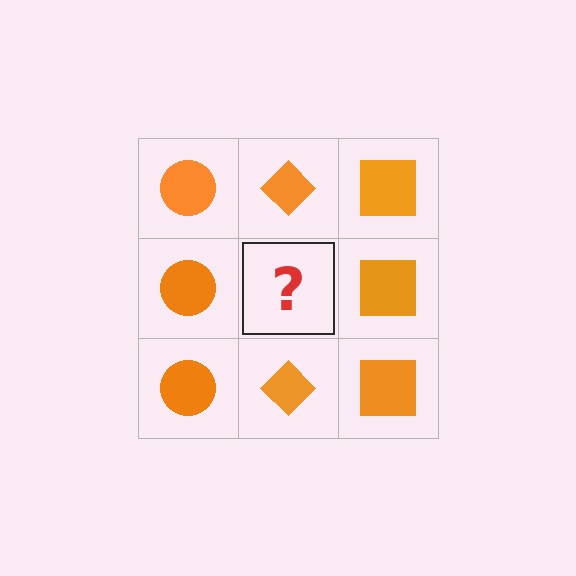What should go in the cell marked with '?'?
The missing cell should contain an orange diamond.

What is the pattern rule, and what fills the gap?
The rule is that each column has a consistent shape. The gap should be filled with an orange diamond.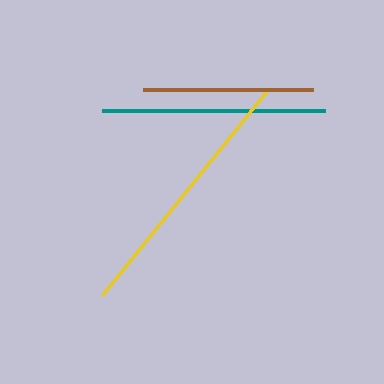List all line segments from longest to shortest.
From longest to shortest: yellow, teal, brown.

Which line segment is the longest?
The yellow line is the longest at approximately 266 pixels.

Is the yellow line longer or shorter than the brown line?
The yellow line is longer than the brown line.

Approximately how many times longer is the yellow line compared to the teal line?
The yellow line is approximately 1.2 times the length of the teal line.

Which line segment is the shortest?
The brown line is the shortest at approximately 170 pixels.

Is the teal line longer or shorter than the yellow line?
The yellow line is longer than the teal line.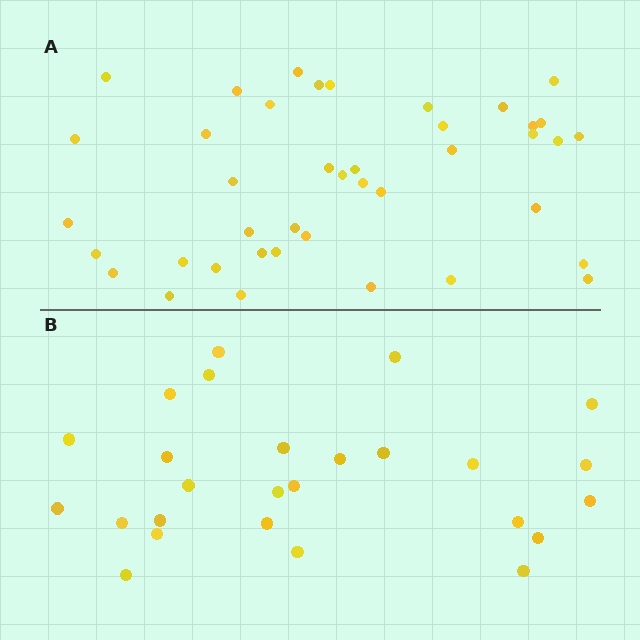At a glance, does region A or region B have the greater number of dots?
Region A (the top region) has more dots.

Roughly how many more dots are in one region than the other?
Region A has approximately 15 more dots than region B.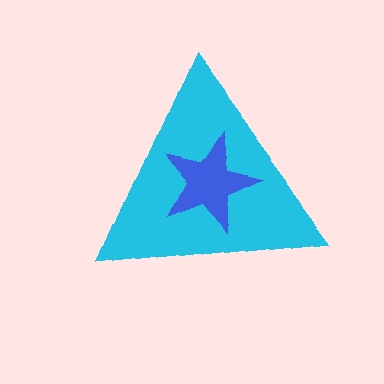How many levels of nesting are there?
2.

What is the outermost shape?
The cyan triangle.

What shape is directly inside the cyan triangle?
The blue star.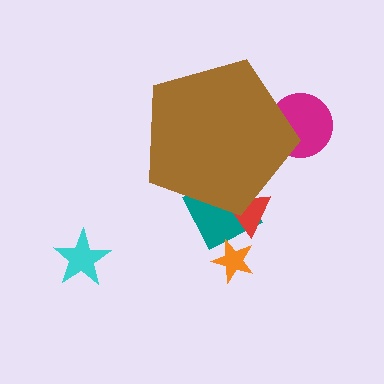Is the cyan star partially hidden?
No, the cyan star is fully visible.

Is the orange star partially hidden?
No, the orange star is fully visible.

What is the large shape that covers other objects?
A brown pentagon.